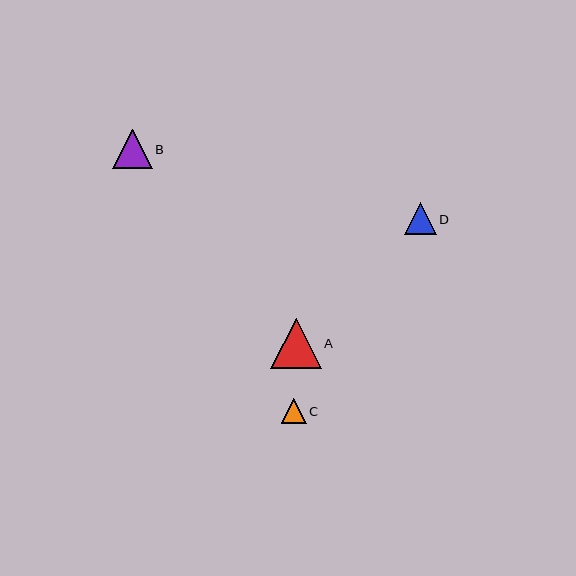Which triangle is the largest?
Triangle A is the largest with a size of approximately 51 pixels.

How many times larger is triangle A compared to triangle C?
Triangle A is approximately 2.1 times the size of triangle C.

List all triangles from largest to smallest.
From largest to smallest: A, B, D, C.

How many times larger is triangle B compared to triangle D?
Triangle B is approximately 1.2 times the size of triangle D.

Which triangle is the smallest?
Triangle C is the smallest with a size of approximately 24 pixels.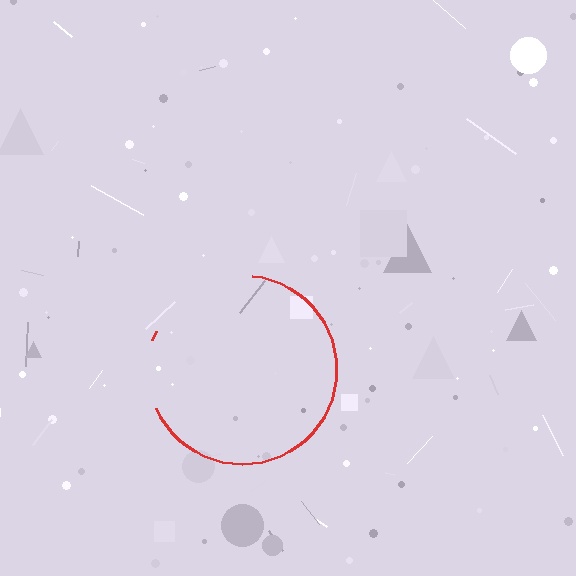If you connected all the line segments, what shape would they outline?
They would outline a circle.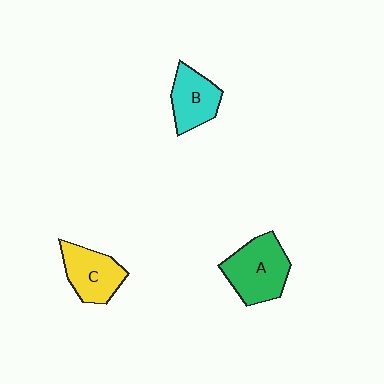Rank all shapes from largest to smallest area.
From largest to smallest: A (green), C (yellow), B (cyan).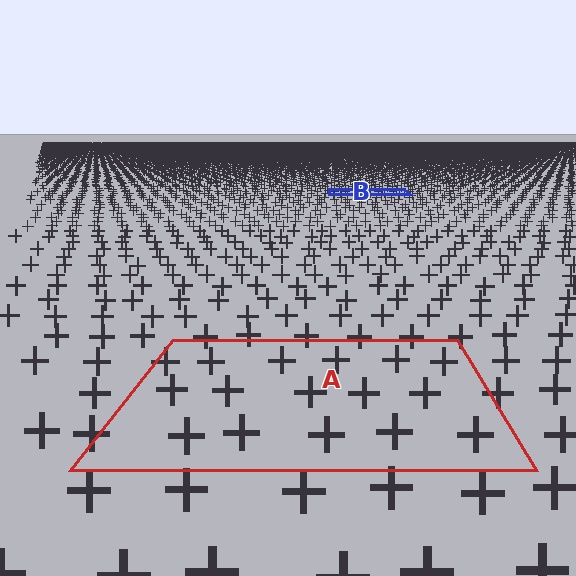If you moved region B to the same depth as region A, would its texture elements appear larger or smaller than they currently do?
They would appear larger. At a closer depth, the same texture elements are projected at a bigger on-screen size.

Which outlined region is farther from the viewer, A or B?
Region B is farther from the viewer — the texture elements inside it appear smaller and more densely packed.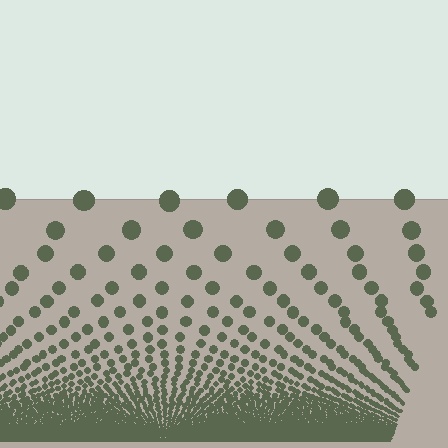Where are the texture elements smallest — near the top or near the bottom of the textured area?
Near the bottom.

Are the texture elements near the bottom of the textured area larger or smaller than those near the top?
Smaller. The gradient is inverted — elements near the bottom are smaller and denser.